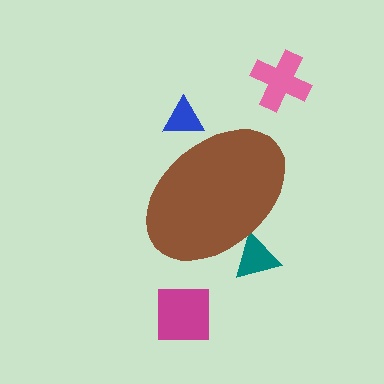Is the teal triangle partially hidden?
Yes, the teal triangle is partially hidden behind the brown ellipse.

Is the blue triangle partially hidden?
Yes, the blue triangle is partially hidden behind the brown ellipse.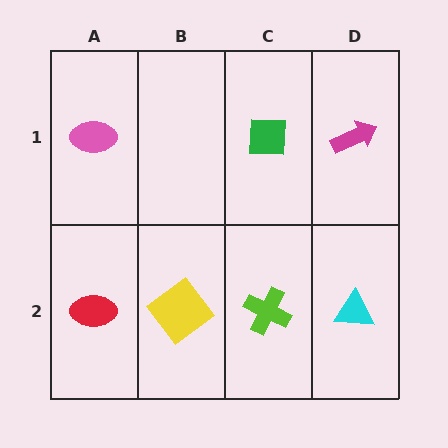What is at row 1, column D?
A magenta arrow.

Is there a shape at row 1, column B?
No, that cell is empty.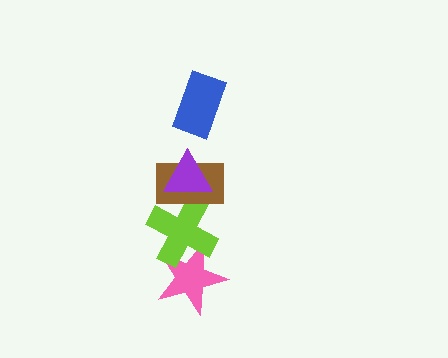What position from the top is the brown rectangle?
The brown rectangle is 3rd from the top.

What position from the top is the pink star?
The pink star is 5th from the top.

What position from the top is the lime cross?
The lime cross is 4th from the top.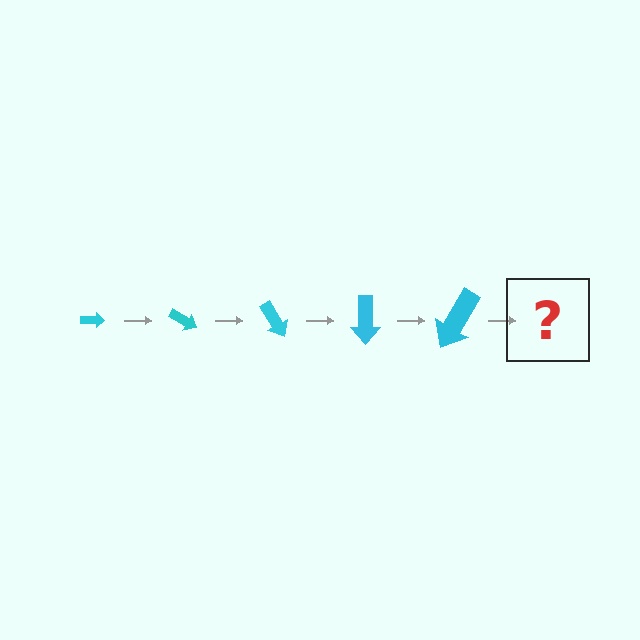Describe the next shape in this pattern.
It should be an arrow, larger than the previous one and rotated 150 degrees from the start.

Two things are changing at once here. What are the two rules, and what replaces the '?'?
The two rules are that the arrow grows larger each step and it rotates 30 degrees each step. The '?' should be an arrow, larger than the previous one and rotated 150 degrees from the start.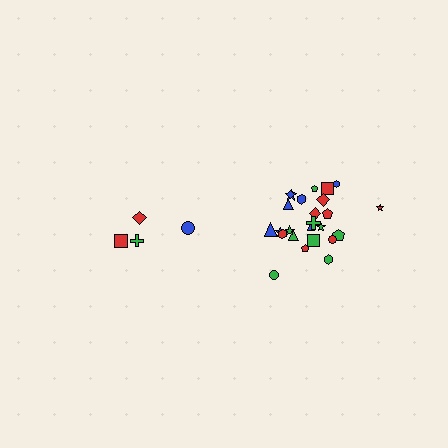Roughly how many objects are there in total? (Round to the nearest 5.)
Roughly 30 objects in total.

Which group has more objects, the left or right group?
The right group.